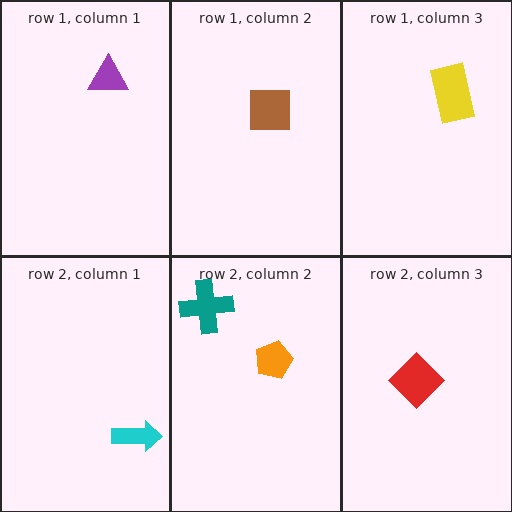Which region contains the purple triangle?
The row 1, column 1 region.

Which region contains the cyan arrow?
The row 2, column 1 region.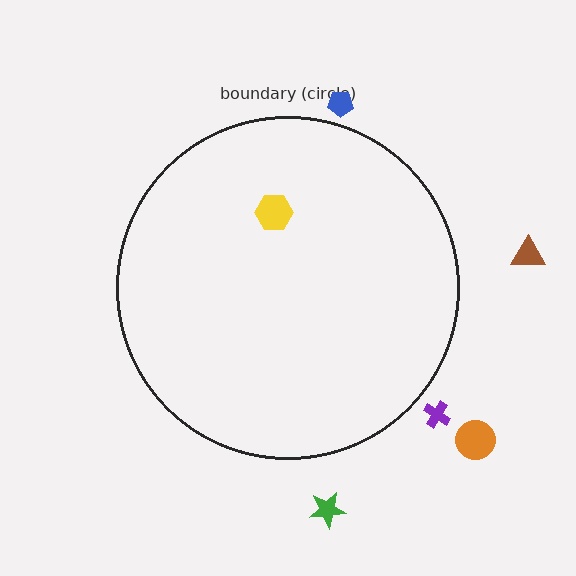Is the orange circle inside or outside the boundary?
Outside.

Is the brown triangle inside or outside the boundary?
Outside.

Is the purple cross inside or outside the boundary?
Outside.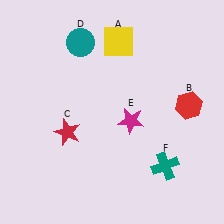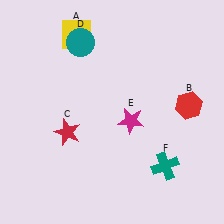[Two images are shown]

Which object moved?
The yellow square (A) moved left.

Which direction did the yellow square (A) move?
The yellow square (A) moved left.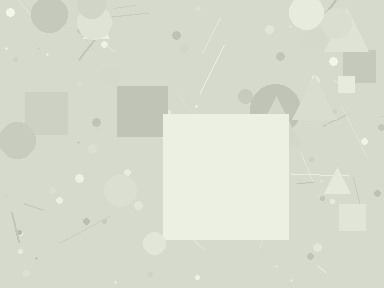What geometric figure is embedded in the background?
A square is embedded in the background.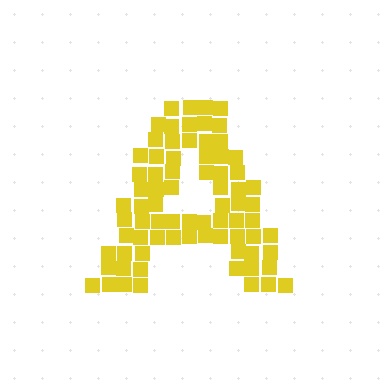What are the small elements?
The small elements are squares.